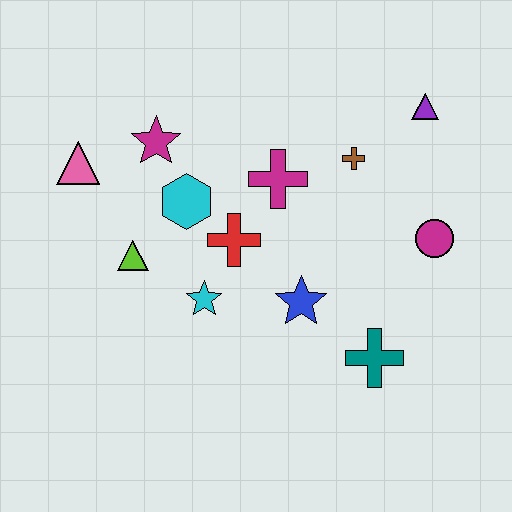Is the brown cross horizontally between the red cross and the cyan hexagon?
No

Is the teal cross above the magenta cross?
No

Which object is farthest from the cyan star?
The purple triangle is farthest from the cyan star.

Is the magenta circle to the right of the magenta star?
Yes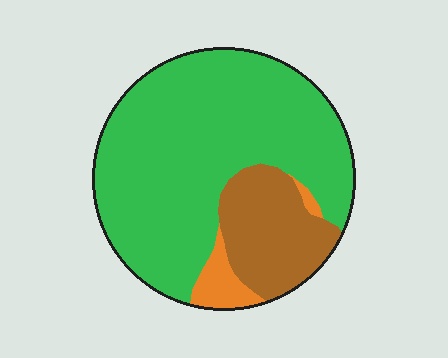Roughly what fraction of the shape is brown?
Brown takes up about one fifth (1/5) of the shape.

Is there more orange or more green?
Green.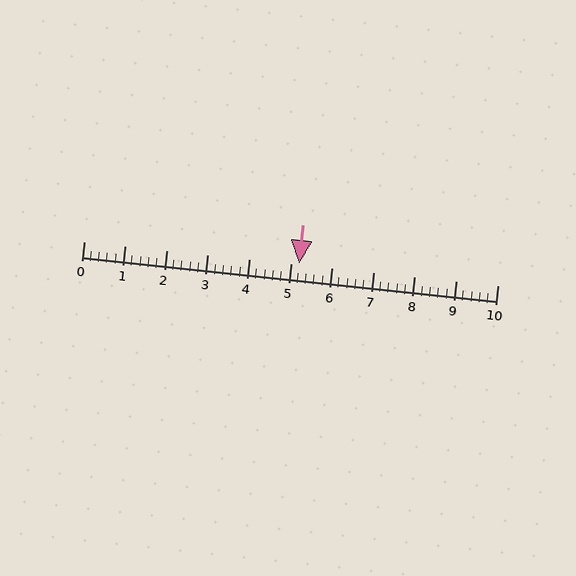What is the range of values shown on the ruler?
The ruler shows values from 0 to 10.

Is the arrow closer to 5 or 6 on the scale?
The arrow is closer to 5.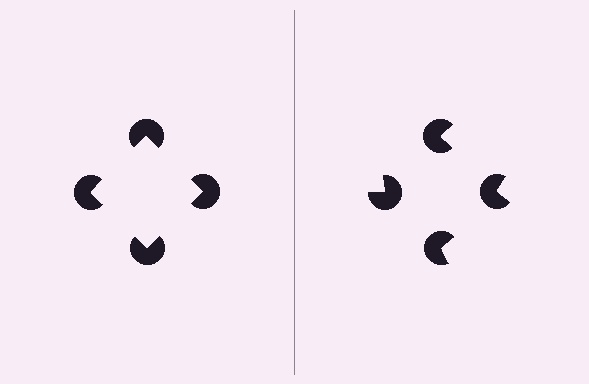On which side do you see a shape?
An illusory square appears on the left side. On the right side the wedge cuts are rotated, so no coherent shape forms.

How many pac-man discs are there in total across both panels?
8 — 4 on each side.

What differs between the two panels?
The pac-man discs are positioned identically on both sides; only the wedge orientations differ. On the left they align to a square; on the right they are misaligned.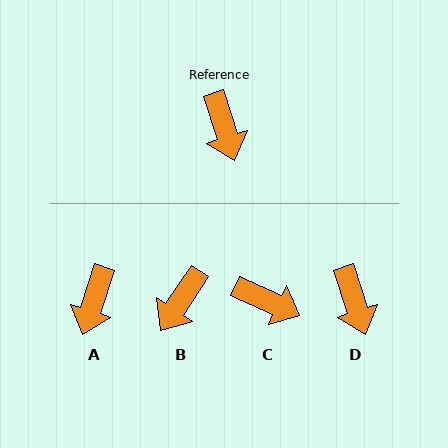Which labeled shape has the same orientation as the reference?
D.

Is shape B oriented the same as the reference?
No, it is off by about 51 degrees.